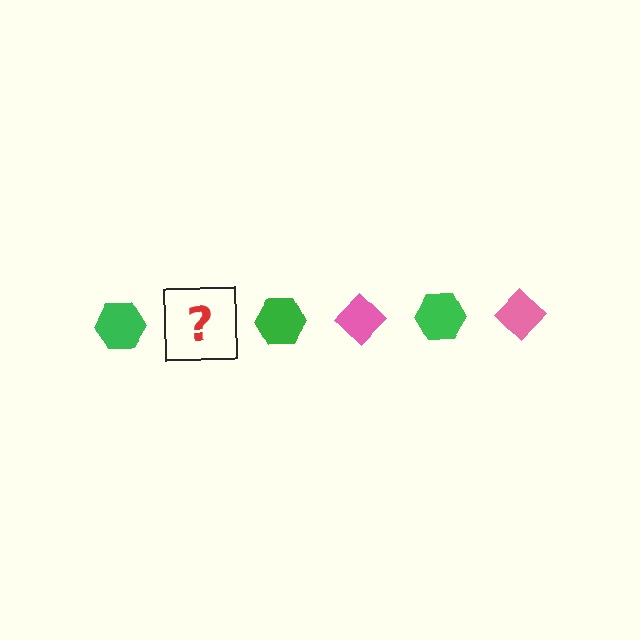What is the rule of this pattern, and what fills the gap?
The rule is that the pattern alternates between green hexagon and pink diamond. The gap should be filled with a pink diamond.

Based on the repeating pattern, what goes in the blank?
The blank should be a pink diamond.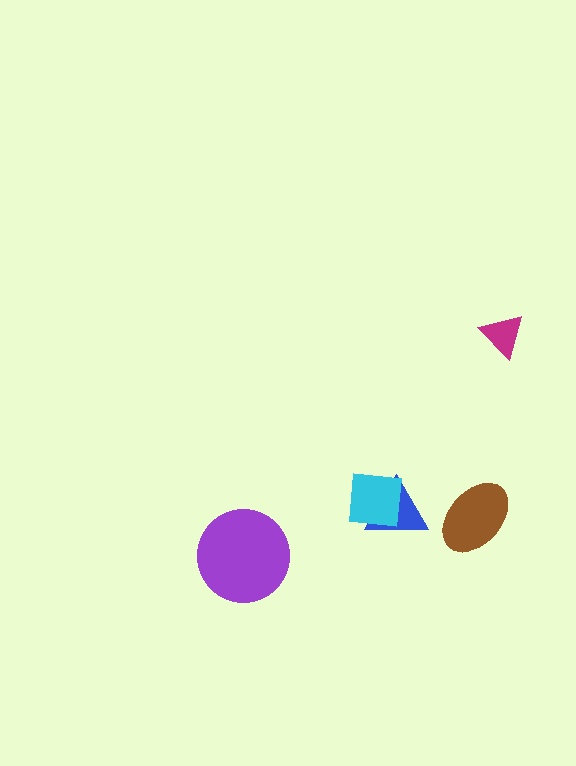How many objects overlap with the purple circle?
0 objects overlap with the purple circle.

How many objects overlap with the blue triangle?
1 object overlaps with the blue triangle.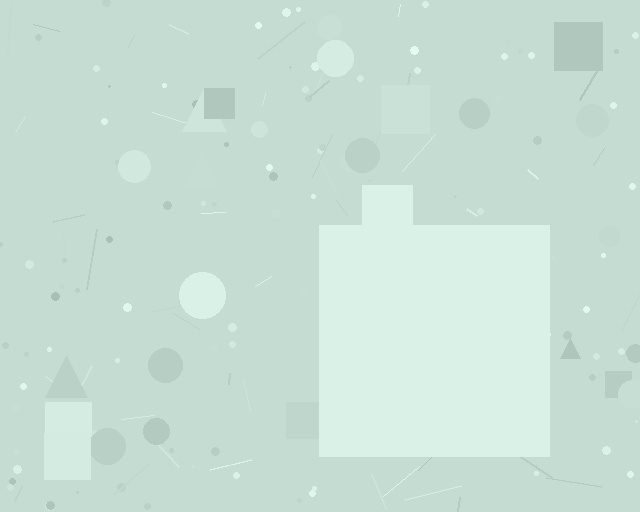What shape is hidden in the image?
A square is hidden in the image.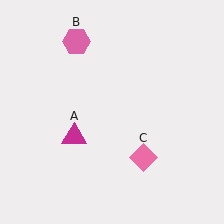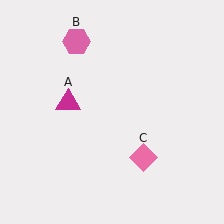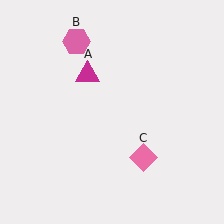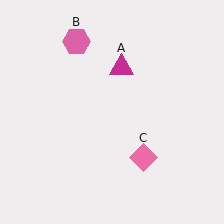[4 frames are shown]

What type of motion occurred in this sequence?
The magenta triangle (object A) rotated clockwise around the center of the scene.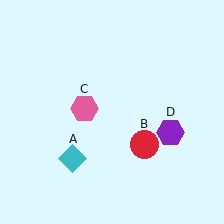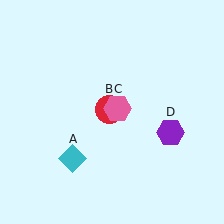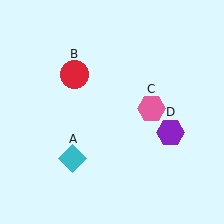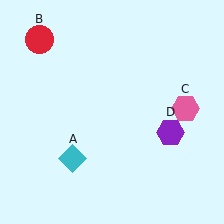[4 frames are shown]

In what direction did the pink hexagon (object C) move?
The pink hexagon (object C) moved right.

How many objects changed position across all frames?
2 objects changed position: red circle (object B), pink hexagon (object C).